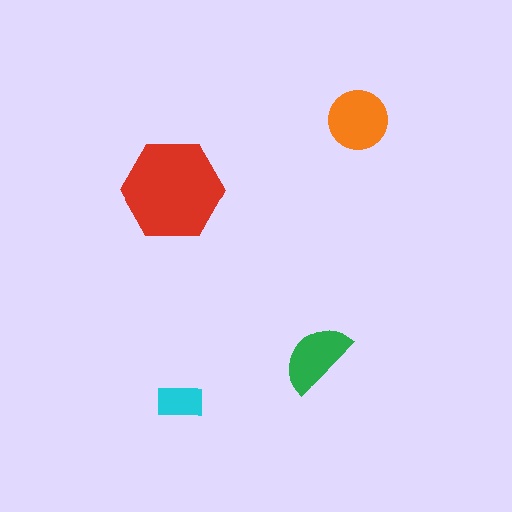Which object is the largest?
The red hexagon.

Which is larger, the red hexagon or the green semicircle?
The red hexagon.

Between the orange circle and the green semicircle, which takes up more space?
The orange circle.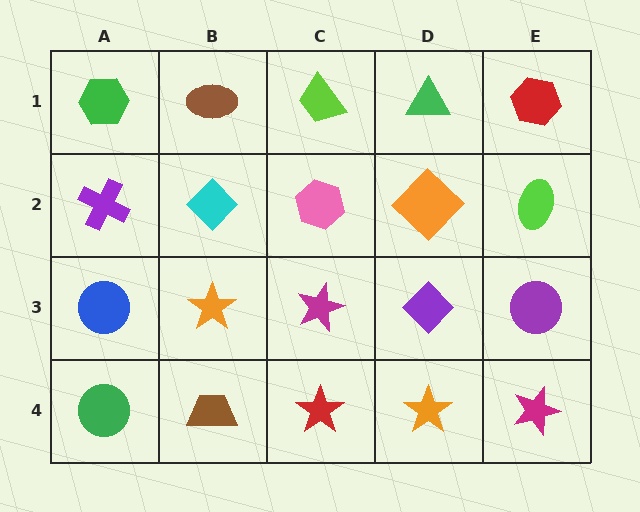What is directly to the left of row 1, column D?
A lime trapezoid.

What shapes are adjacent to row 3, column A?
A purple cross (row 2, column A), a green circle (row 4, column A), an orange star (row 3, column B).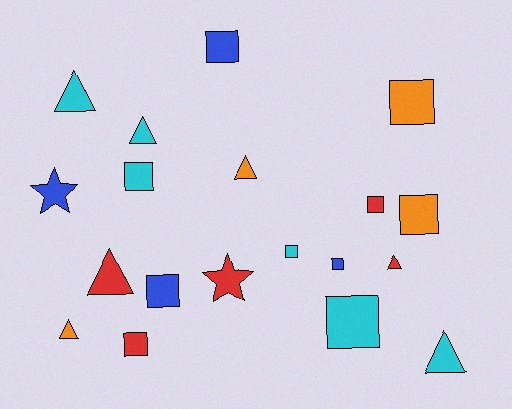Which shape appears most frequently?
Square, with 10 objects.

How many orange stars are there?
There are no orange stars.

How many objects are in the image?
There are 19 objects.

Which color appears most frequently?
Cyan, with 6 objects.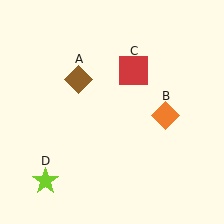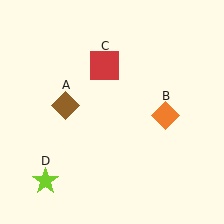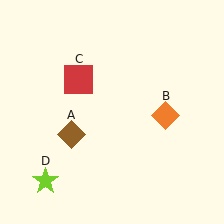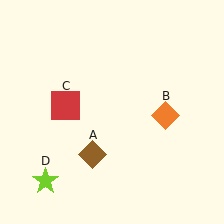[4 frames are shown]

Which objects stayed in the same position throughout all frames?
Orange diamond (object B) and lime star (object D) remained stationary.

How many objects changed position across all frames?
2 objects changed position: brown diamond (object A), red square (object C).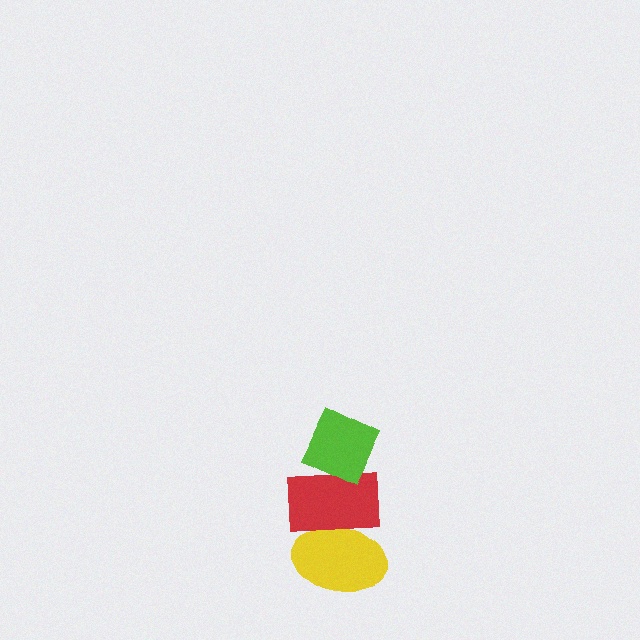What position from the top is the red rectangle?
The red rectangle is 2nd from the top.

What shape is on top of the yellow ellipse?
The red rectangle is on top of the yellow ellipse.